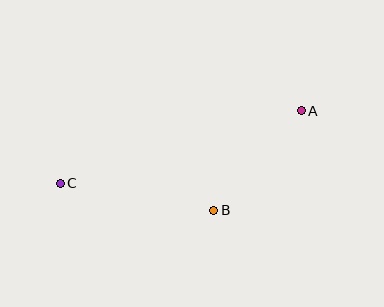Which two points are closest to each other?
Points A and B are closest to each other.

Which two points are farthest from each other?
Points A and C are farthest from each other.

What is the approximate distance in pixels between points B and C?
The distance between B and C is approximately 156 pixels.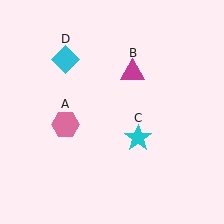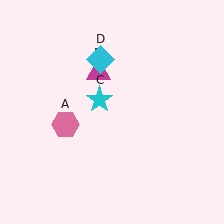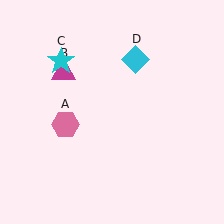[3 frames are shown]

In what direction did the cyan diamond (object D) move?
The cyan diamond (object D) moved right.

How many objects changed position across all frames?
3 objects changed position: magenta triangle (object B), cyan star (object C), cyan diamond (object D).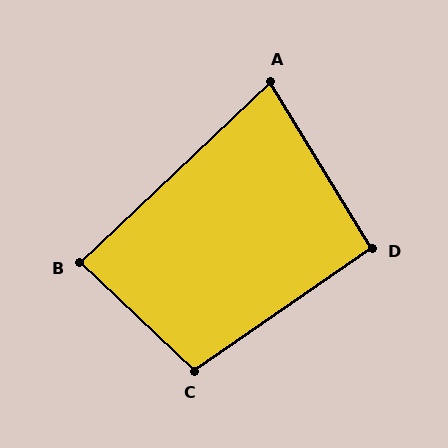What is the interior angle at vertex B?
Approximately 87 degrees (approximately right).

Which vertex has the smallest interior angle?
A, at approximately 78 degrees.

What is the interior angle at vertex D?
Approximately 93 degrees (approximately right).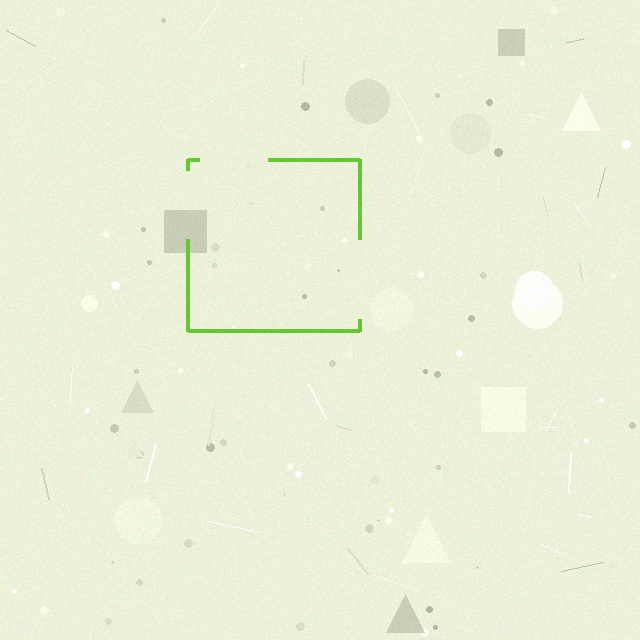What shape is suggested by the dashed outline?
The dashed outline suggests a square.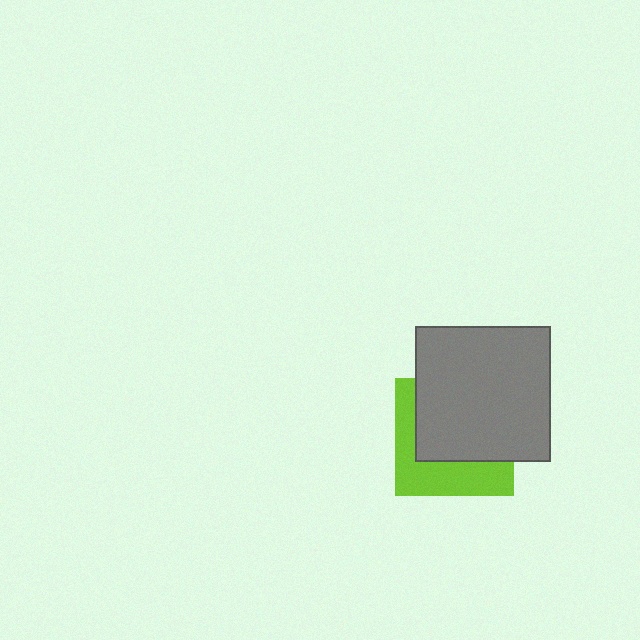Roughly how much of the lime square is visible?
A small part of it is visible (roughly 41%).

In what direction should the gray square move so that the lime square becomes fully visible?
The gray square should move toward the upper-right. That is the shortest direction to clear the overlap and leave the lime square fully visible.